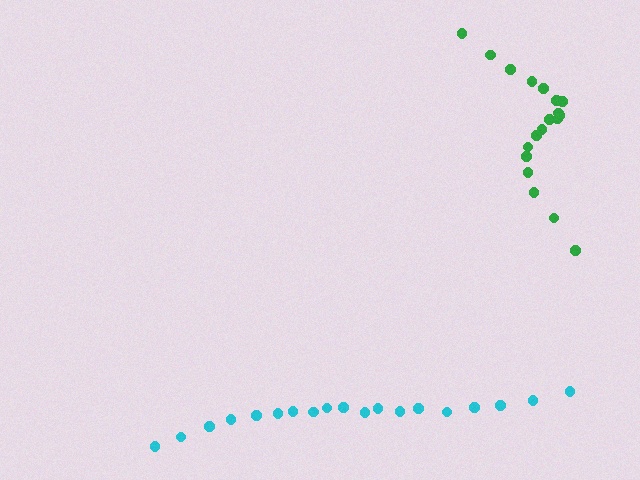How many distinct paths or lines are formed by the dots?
There are 2 distinct paths.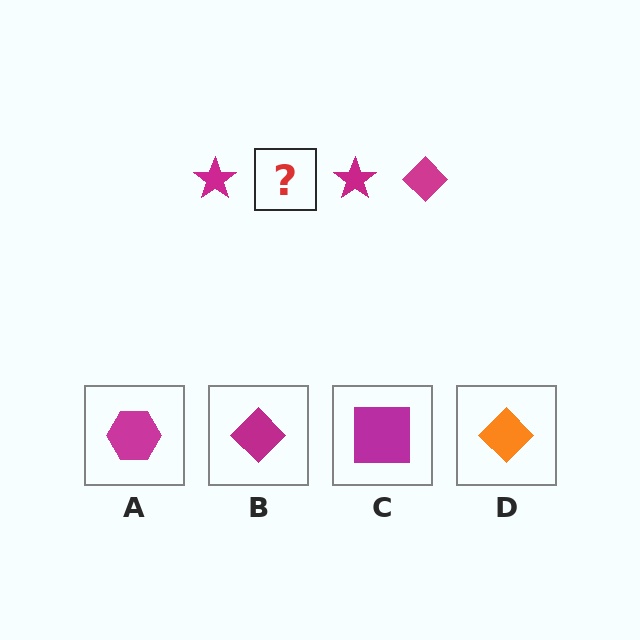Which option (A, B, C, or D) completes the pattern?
B.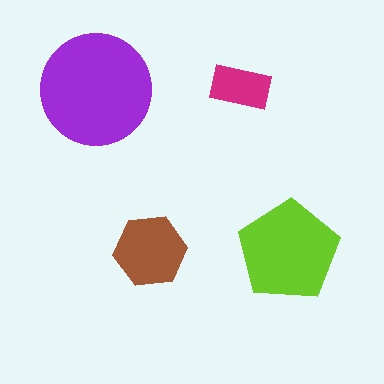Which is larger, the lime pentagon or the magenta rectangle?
The lime pentagon.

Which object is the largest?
The purple circle.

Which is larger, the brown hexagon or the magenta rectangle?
The brown hexagon.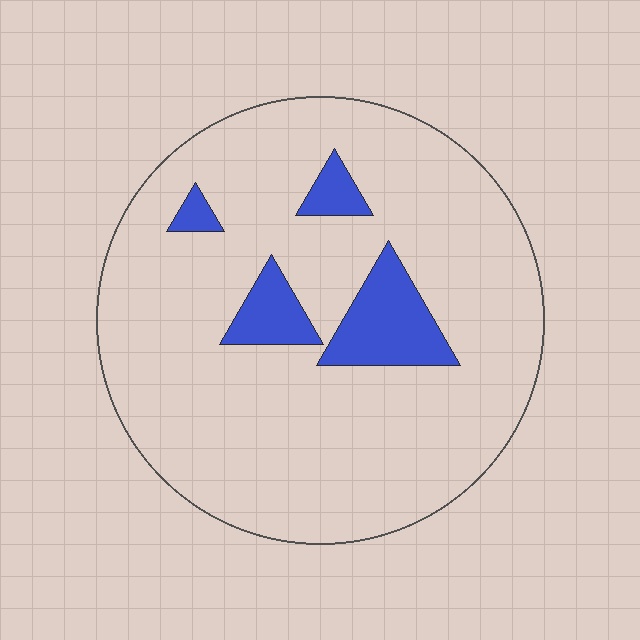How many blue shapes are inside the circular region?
4.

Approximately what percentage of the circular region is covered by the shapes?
Approximately 10%.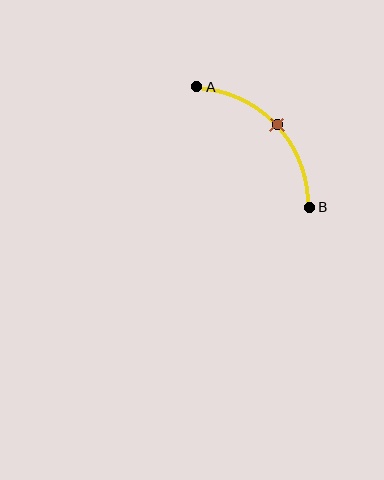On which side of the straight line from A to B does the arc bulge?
The arc bulges above and to the right of the straight line connecting A and B.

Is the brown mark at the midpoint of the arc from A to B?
Yes. The brown mark lies on the arc at equal arc-length from both A and B — it is the arc midpoint.